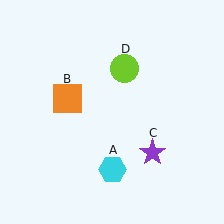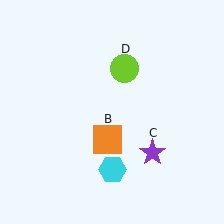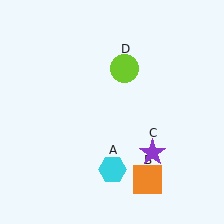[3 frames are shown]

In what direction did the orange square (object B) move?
The orange square (object B) moved down and to the right.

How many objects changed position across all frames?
1 object changed position: orange square (object B).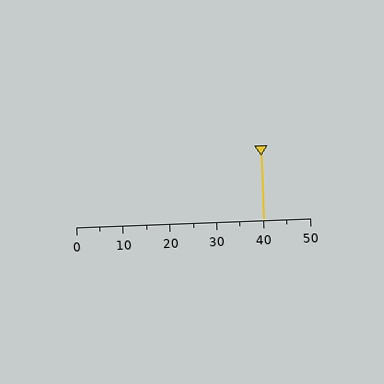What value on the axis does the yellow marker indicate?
The marker indicates approximately 40.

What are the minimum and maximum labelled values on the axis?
The axis runs from 0 to 50.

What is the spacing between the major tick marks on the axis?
The major ticks are spaced 10 apart.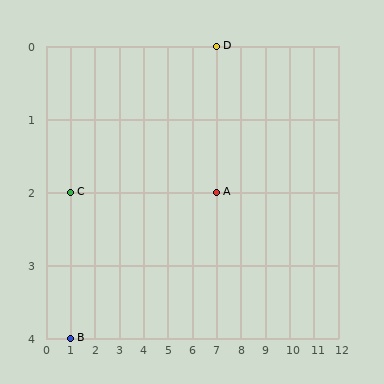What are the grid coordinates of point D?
Point D is at grid coordinates (7, 0).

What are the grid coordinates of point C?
Point C is at grid coordinates (1, 2).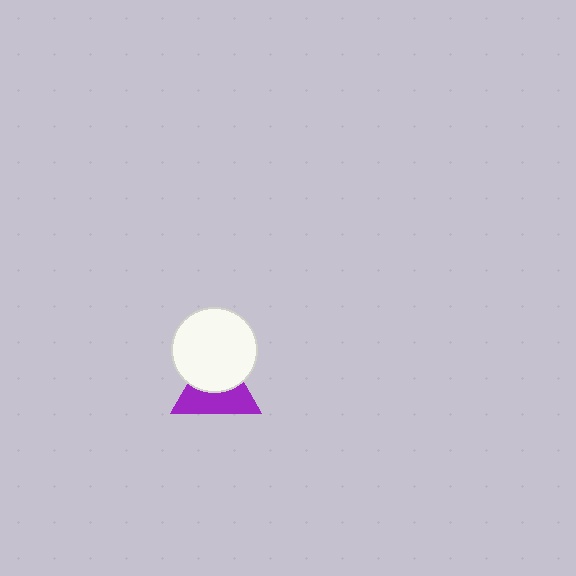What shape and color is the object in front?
The object in front is a white circle.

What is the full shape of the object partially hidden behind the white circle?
The partially hidden object is a purple triangle.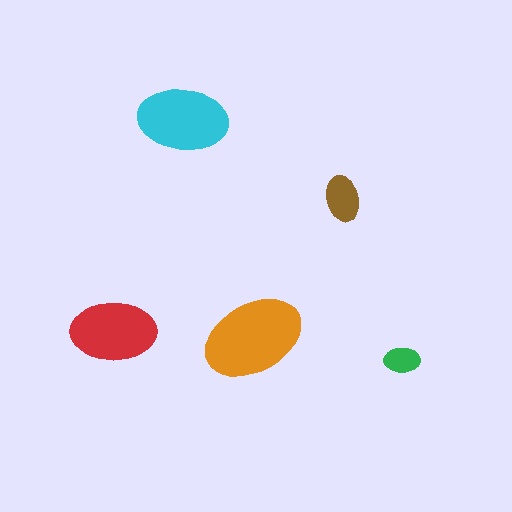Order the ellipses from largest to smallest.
the orange one, the cyan one, the red one, the brown one, the green one.